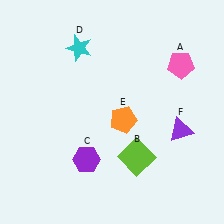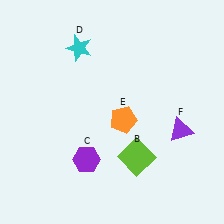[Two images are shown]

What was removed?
The pink pentagon (A) was removed in Image 2.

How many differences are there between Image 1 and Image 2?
There is 1 difference between the two images.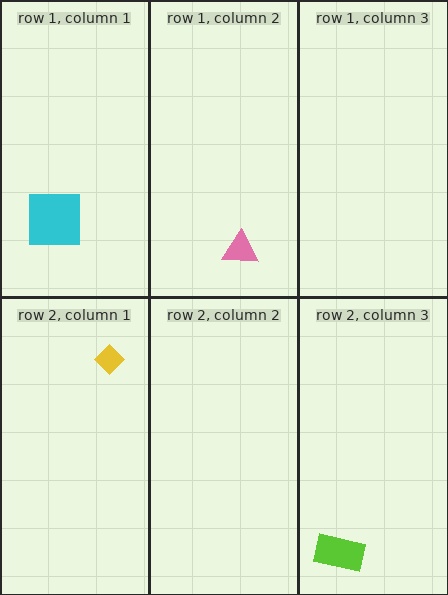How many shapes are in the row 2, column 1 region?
1.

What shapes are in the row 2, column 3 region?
The lime rectangle.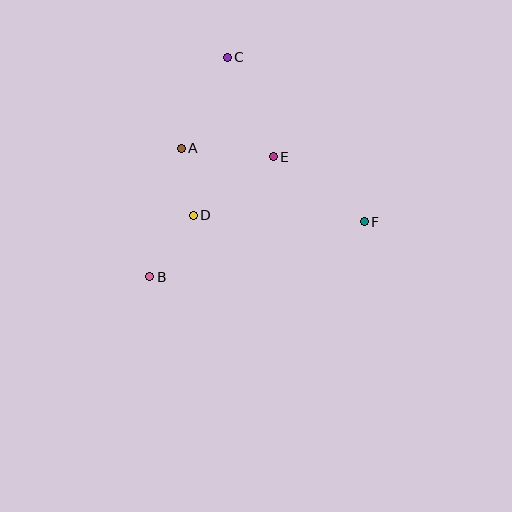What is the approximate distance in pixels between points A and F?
The distance between A and F is approximately 197 pixels.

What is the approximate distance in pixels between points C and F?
The distance between C and F is approximately 214 pixels.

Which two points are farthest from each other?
Points B and C are farthest from each other.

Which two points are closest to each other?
Points A and D are closest to each other.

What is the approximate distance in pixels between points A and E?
The distance between A and E is approximately 92 pixels.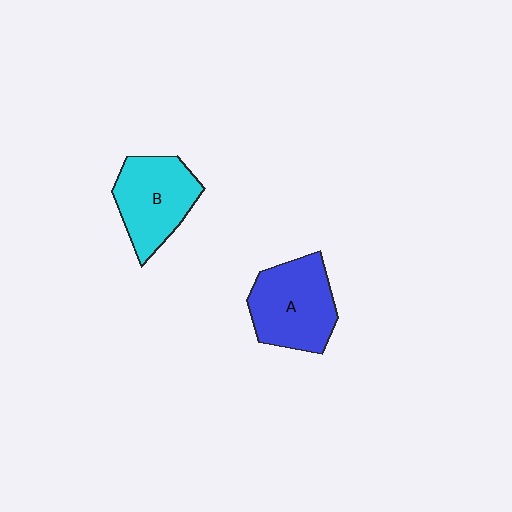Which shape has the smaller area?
Shape B (cyan).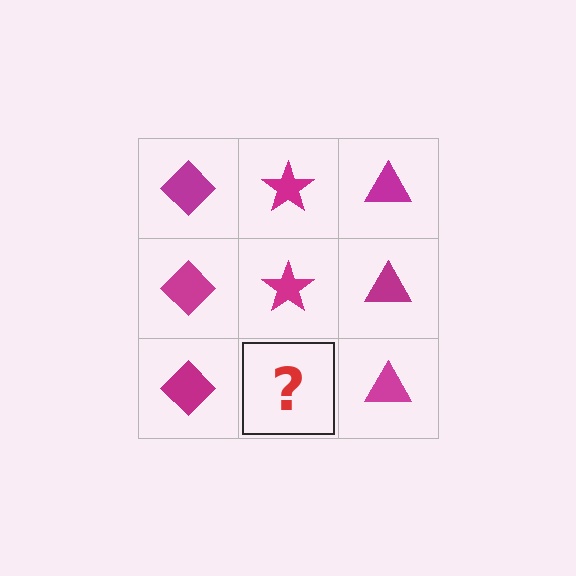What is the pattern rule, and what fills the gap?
The rule is that each column has a consistent shape. The gap should be filled with a magenta star.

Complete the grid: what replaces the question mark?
The question mark should be replaced with a magenta star.